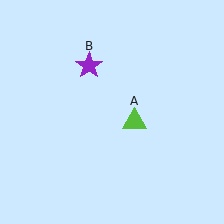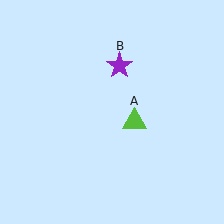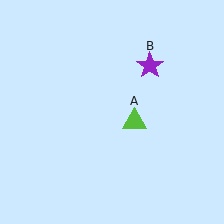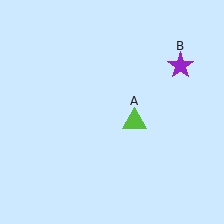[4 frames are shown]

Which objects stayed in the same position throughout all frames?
Lime triangle (object A) remained stationary.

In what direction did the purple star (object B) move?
The purple star (object B) moved right.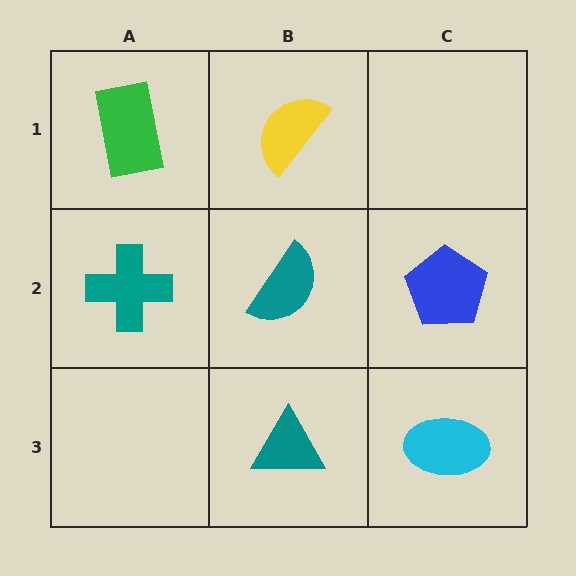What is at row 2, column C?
A blue pentagon.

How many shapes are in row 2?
3 shapes.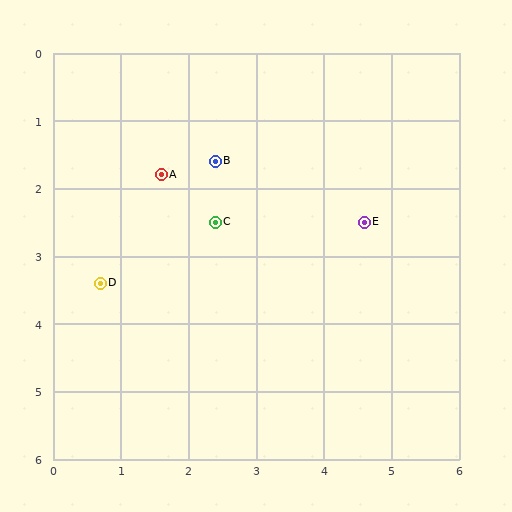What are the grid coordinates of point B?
Point B is at approximately (2.4, 1.6).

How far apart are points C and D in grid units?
Points C and D are about 1.9 grid units apart.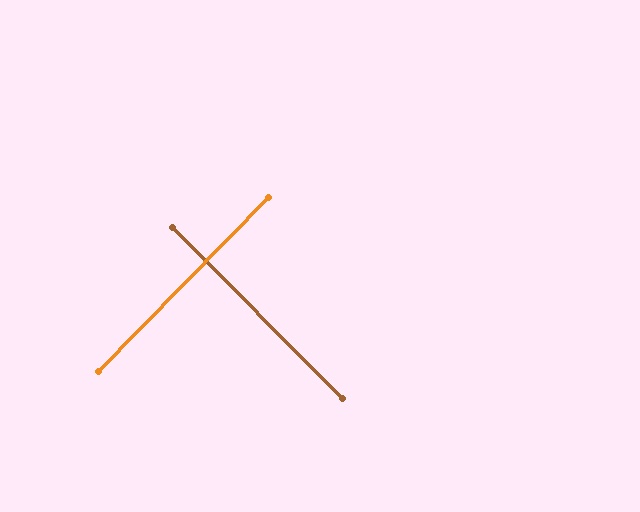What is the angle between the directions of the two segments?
Approximately 89 degrees.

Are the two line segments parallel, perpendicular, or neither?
Perpendicular — they meet at approximately 89°.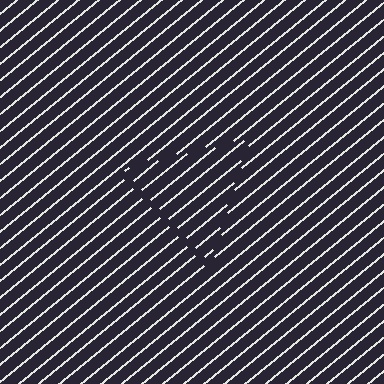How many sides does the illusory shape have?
3 sides — the line-ends trace a triangle.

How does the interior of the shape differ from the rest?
The interior of the shape contains the same grating, shifted by half a period — the contour is defined by the phase discontinuity where line-ends from the inner and outer gratings abut.